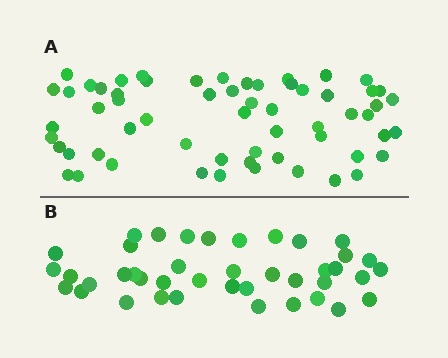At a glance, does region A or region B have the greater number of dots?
Region A (the top region) has more dots.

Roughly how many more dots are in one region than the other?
Region A has approximately 20 more dots than region B.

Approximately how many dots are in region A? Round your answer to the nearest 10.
About 60 dots.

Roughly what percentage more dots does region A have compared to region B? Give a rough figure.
About 45% more.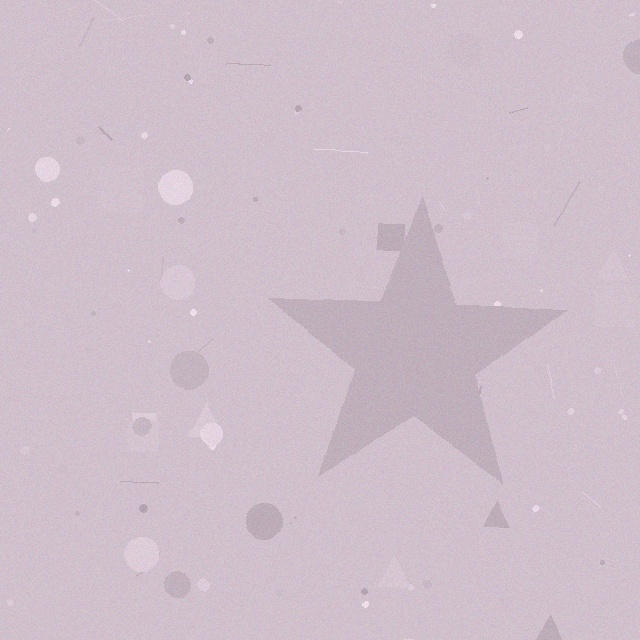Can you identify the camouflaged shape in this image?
The camouflaged shape is a star.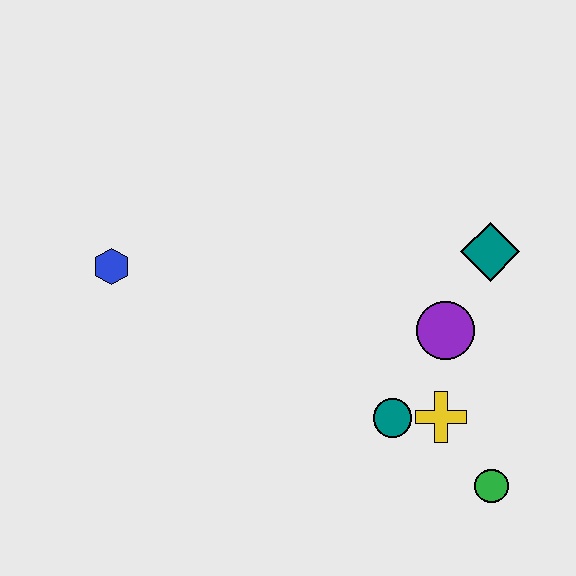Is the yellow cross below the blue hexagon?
Yes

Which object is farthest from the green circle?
The blue hexagon is farthest from the green circle.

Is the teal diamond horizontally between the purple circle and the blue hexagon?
No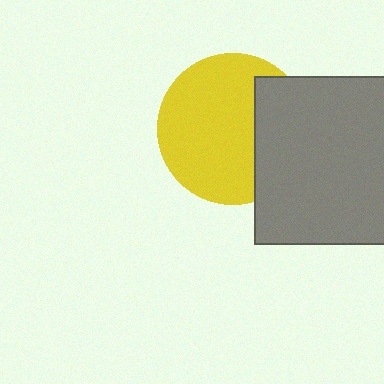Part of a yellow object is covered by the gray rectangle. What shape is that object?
It is a circle.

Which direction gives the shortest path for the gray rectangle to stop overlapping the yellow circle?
Moving right gives the shortest separation.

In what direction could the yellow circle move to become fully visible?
The yellow circle could move left. That would shift it out from behind the gray rectangle entirely.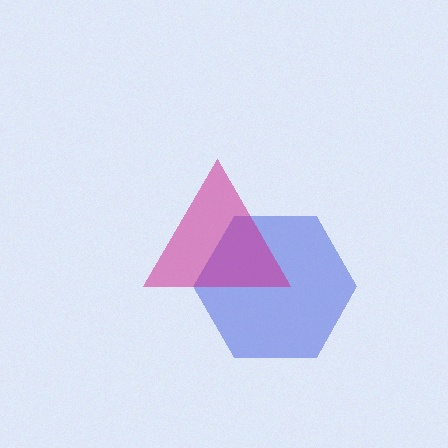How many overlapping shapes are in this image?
There are 2 overlapping shapes in the image.